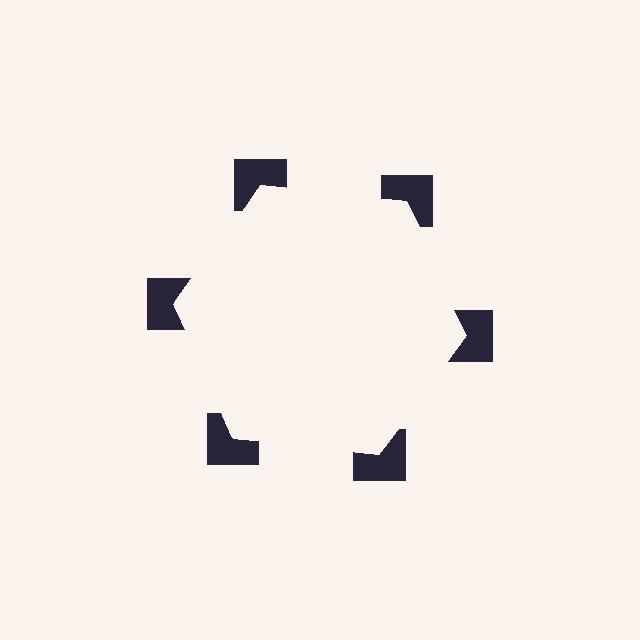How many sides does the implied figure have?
6 sides.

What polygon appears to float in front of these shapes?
An illusory hexagon — its edges are inferred from the aligned wedge cuts in the notched squares, not physically drawn.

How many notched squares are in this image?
There are 6 — one at each vertex of the illusory hexagon.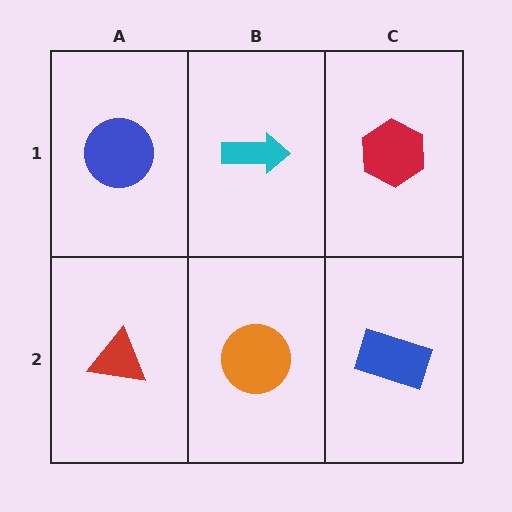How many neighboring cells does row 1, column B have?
3.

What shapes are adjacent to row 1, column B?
An orange circle (row 2, column B), a blue circle (row 1, column A), a red hexagon (row 1, column C).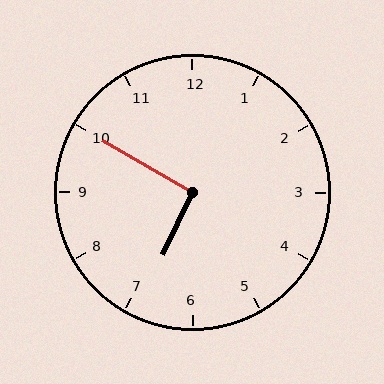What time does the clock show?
6:50.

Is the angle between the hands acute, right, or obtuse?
It is right.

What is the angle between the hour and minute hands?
Approximately 95 degrees.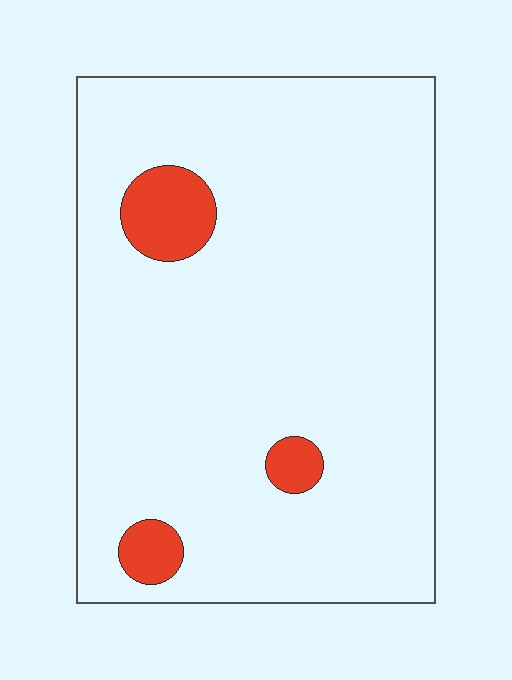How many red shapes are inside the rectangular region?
3.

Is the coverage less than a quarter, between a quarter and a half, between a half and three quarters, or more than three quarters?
Less than a quarter.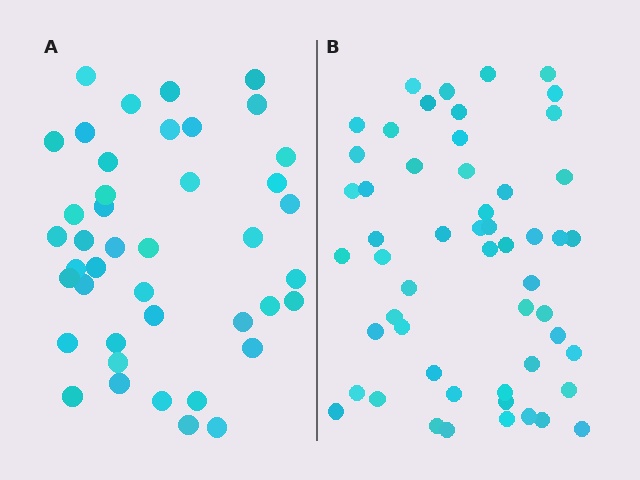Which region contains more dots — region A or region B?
Region B (the right region) has more dots.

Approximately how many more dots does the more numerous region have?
Region B has roughly 12 or so more dots than region A.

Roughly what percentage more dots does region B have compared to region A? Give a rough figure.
About 30% more.